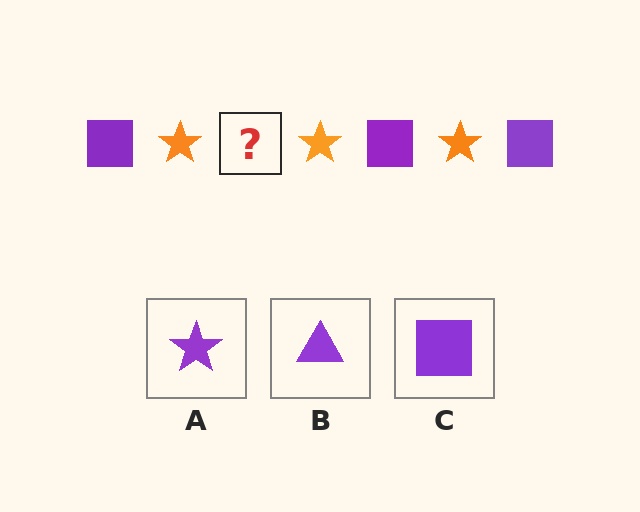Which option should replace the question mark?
Option C.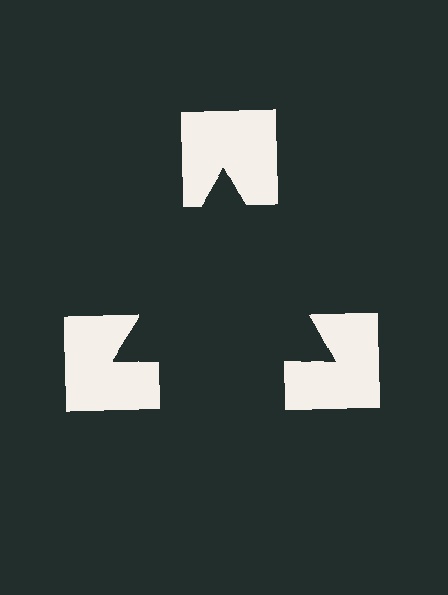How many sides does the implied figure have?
3 sides.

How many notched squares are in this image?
There are 3 — one at each vertex of the illusory triangle.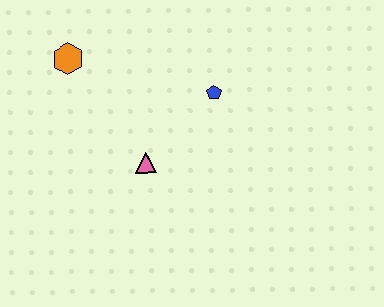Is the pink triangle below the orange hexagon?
Yes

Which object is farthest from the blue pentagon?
The orange hexagon is farthest from the blue pentagon.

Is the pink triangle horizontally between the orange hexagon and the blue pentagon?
Yes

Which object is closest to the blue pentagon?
The pink triangle is closest to the blue pentagon.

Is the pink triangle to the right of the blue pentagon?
No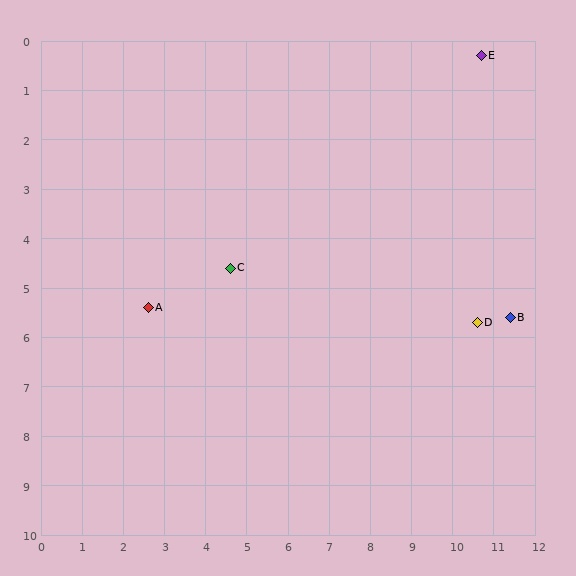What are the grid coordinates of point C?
Point C is at approximately (4.6, 4.6).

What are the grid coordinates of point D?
Point D is at approximately (10.6, 5.7).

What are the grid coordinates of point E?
Point E is at approximately (10.7, 0.3).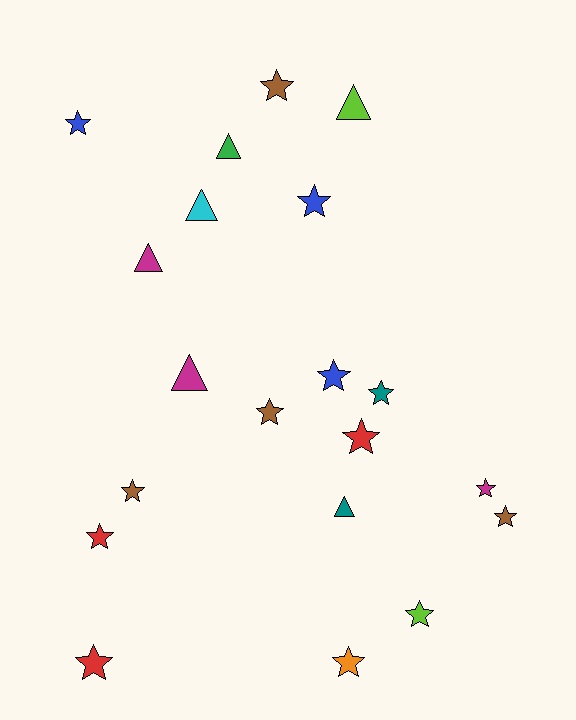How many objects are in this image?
There are 20 objects.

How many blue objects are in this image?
There are 3 blue objects.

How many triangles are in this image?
There are 6 triangles.